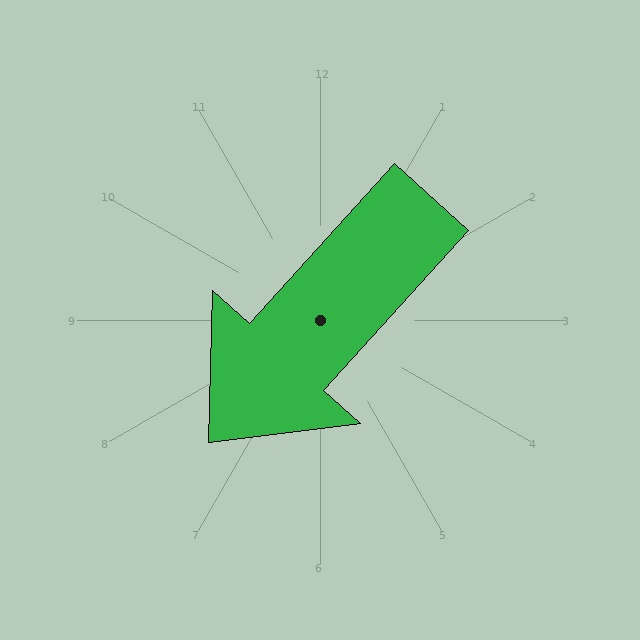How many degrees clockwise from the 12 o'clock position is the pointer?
Approximately 222 degrees.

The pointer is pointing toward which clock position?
Roughly 7 o'clock.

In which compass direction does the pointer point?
Southwest.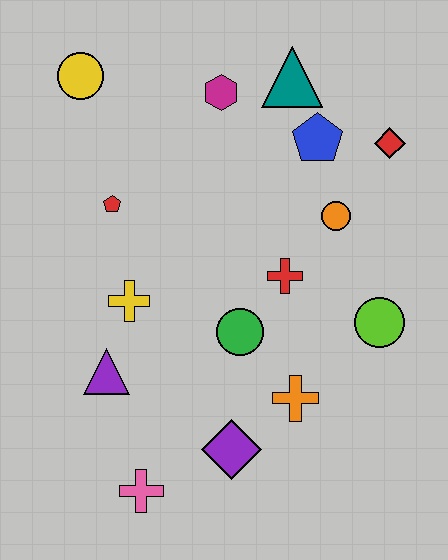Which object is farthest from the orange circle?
The pink cross is farthest from the orange circle.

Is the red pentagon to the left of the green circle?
Yes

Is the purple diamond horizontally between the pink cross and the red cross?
Yes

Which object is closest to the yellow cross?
The purple triangle is closest to the yellow cross.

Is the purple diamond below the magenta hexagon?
Yes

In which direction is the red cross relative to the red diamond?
The red cross is below the red diamond.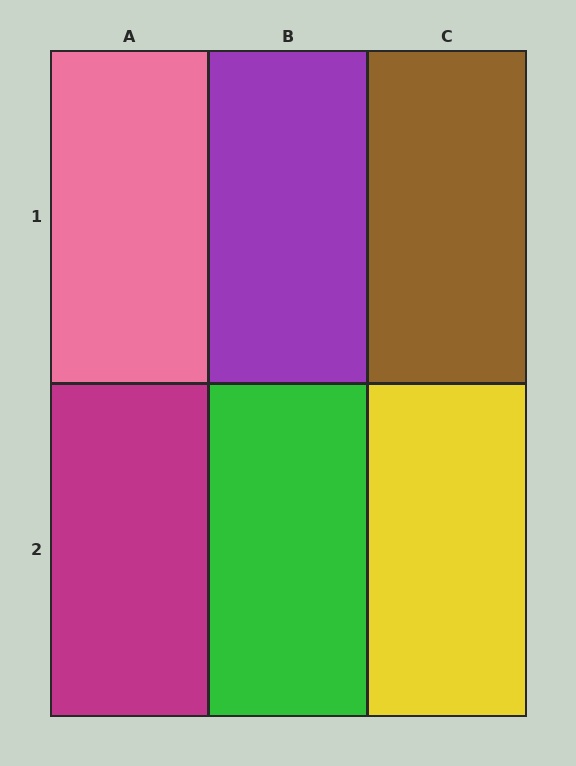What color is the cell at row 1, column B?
Purple.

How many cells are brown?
1 cell is brown.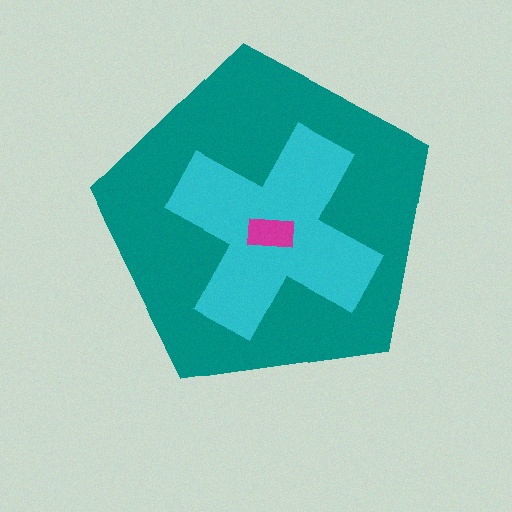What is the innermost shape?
The magenta rectangle.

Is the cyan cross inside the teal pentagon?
Yes.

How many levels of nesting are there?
3.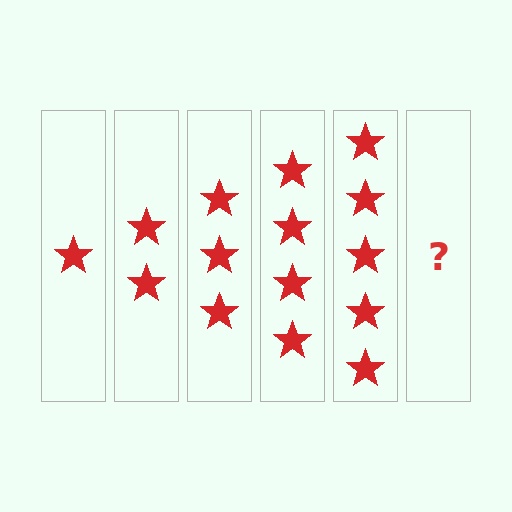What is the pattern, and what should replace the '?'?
The pattern is that each step adds one more star. The '?' should be 6 stars.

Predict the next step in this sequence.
The next step is 6 stars.